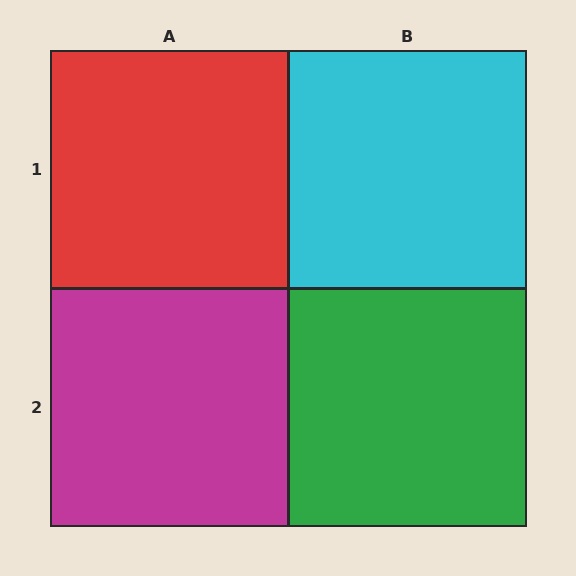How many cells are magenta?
1 cell is magenta.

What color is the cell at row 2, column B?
Green.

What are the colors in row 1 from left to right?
Red, cyan.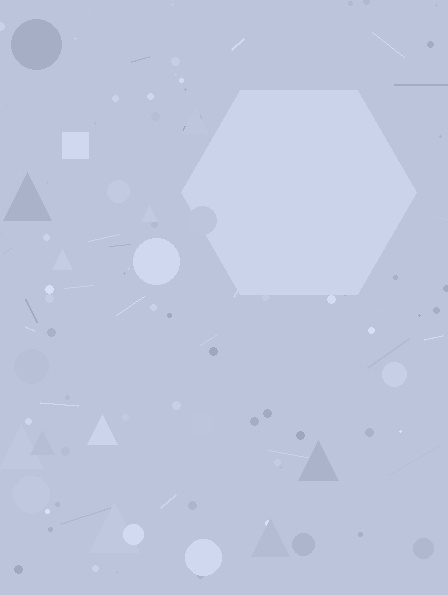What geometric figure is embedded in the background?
A hexagon is embedded in the background.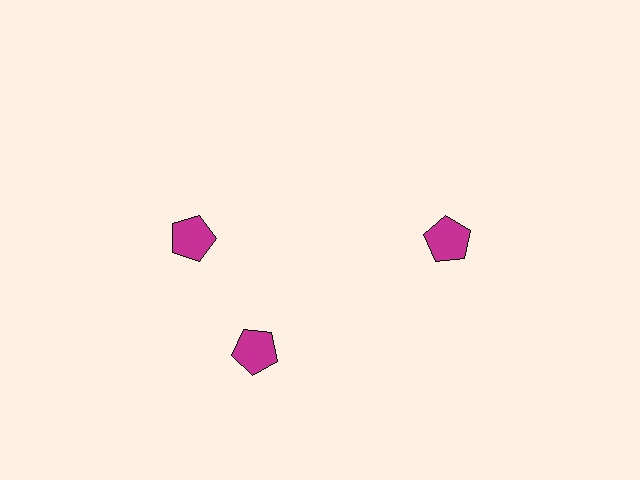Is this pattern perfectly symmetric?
No. The 3 magenta pentagons are arranged in a ring, but one element near the 11 o'clock position is rotated out of alignment along the ring, breaking the 3-fold rotational symmetry.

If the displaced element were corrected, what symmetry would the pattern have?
It would have 3-fold rotational symmetry — the pattern would map onto itself every 120 degrees.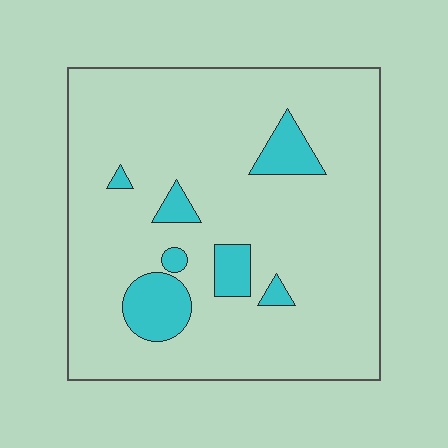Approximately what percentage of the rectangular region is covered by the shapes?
Approximately 10%.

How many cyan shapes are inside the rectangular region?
7.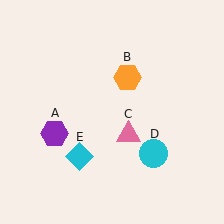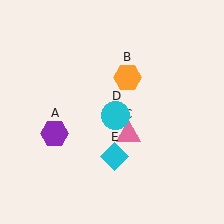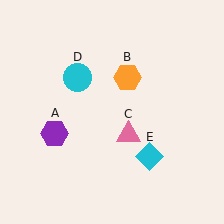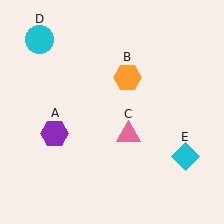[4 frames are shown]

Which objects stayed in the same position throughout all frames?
Purple hexagon (object A) and orange hexagon (object B) and pink triangle (object C) remained stationary.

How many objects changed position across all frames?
2 objects changed position: cyan circle (object D), cyan diamond (object E).